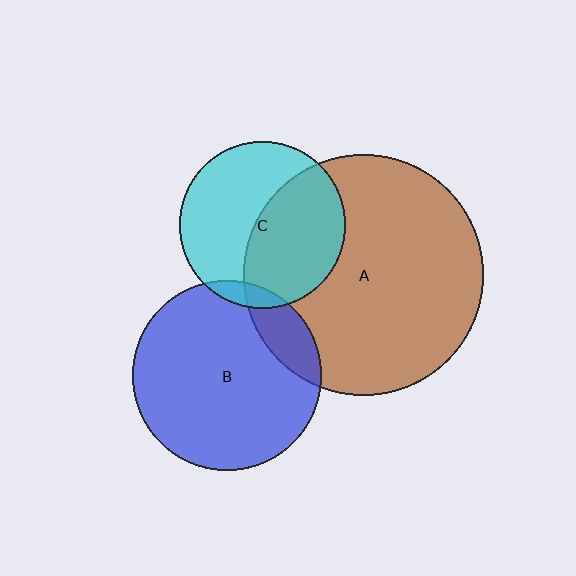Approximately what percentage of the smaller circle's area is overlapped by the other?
Approximately 5%.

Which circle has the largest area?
Circle A (brown).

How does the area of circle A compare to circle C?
Approximately 2.1 times.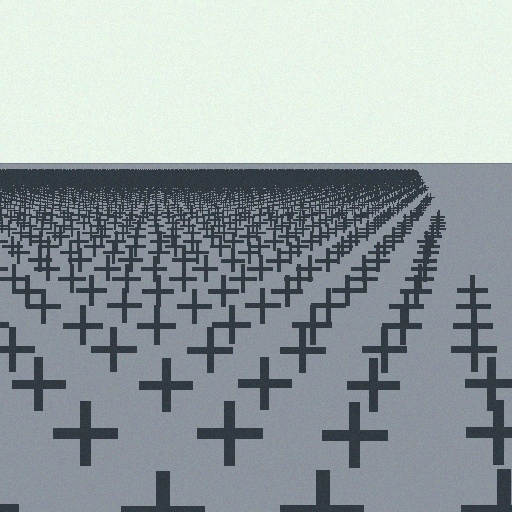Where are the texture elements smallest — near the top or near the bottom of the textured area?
Near the top.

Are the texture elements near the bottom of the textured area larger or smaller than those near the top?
Larger. Near the bottom, elements are closer to the viewer and appear at a bigger on-screen size.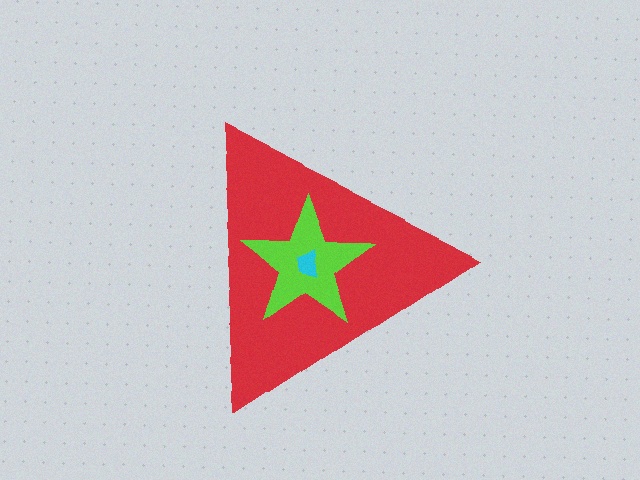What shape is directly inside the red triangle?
The lime star.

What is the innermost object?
The cyan trapezoid.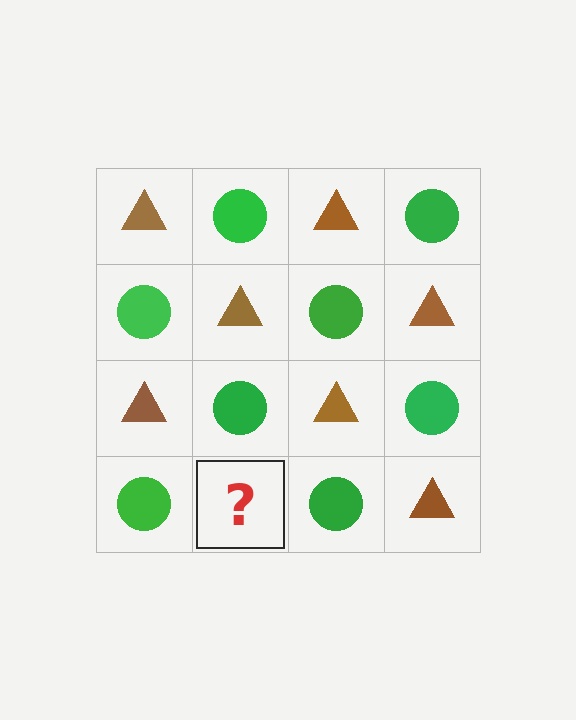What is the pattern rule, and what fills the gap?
The rule is that it alternates brown triangle and green circle in a checkerboard pattern. The gap should be filled with a brown triangle.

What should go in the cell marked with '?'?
The missing cell should contain a brown triangle.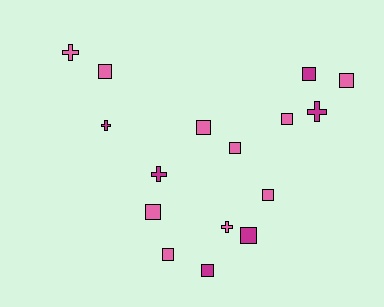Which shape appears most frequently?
Square, with 11 objects.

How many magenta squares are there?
There are 3 magenta squares.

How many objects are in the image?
There are 16 objects.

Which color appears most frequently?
Pink, with 10 objects.